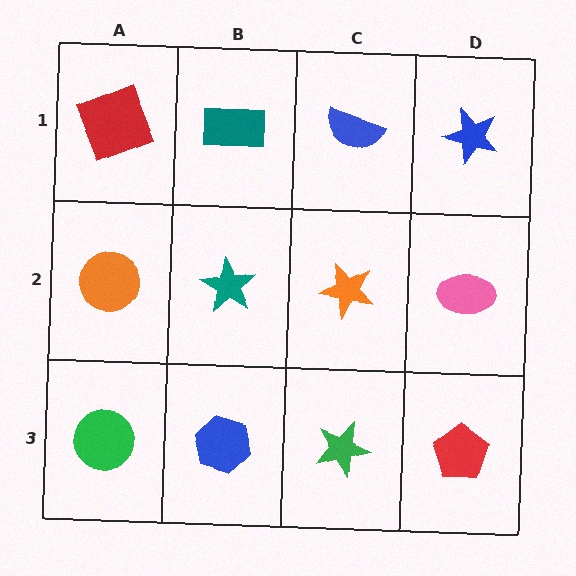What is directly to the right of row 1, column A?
A teal rectangle.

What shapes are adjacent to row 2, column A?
A red square (row 1, column A), a green circle (row 3, column A), a teal star (row 2, column B).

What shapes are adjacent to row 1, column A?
An orange circle (row 2, column A), a teal rectangle (row 1, column B).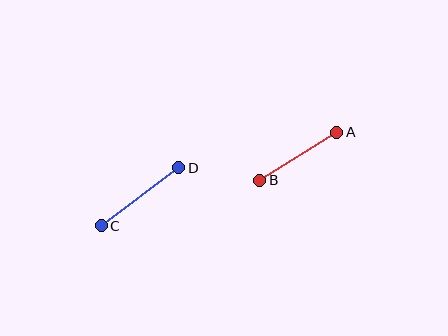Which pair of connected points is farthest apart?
Points C and D are farthest apart.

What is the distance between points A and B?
The distance is approximately 91 pixels.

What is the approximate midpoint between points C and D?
The midpoint is at approximately (140, 197) pixels.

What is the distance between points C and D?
The distance is approximately 97 pixels.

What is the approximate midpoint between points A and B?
The midpoint is at approximately (298, 156) pixels.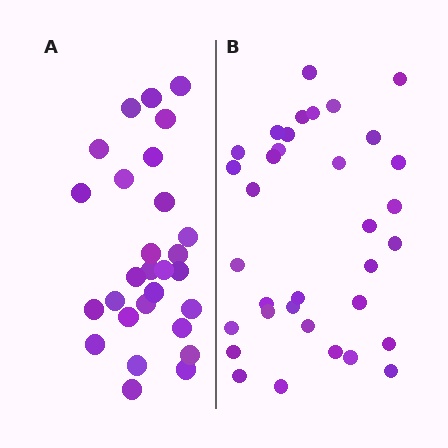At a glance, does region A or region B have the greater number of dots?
Region B (the right region) has more dots.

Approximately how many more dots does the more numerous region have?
Region B has about 6 more dots than region A.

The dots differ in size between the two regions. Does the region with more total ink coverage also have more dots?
No. Region A has more total ink coverage because its dots are larger, but region B actually contains more individual dots. Total area can be misleading — the number of items is what matters here.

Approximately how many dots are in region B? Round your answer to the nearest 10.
About 30 dots. (The exact count is 34, which rounds to 30.)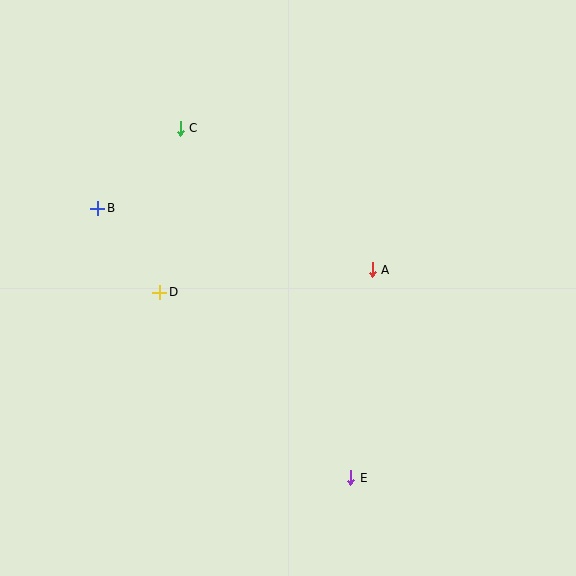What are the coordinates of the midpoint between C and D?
The midpoint between C and D is at (170, 210).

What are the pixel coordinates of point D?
Point D is at (160, 292).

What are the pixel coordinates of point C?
Point C is at (180, 128).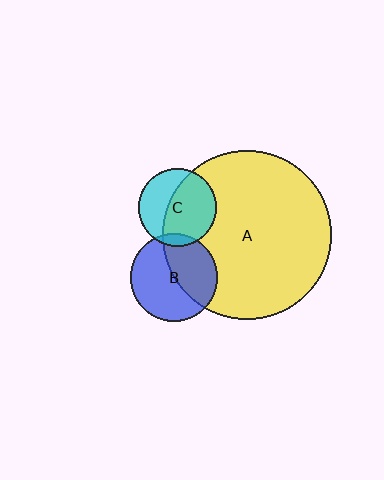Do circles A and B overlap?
Yes.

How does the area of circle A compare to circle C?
Approximately 4.6 times.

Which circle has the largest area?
Circle A (yellow).